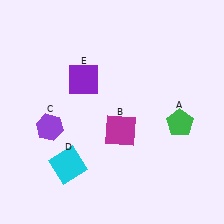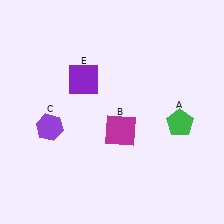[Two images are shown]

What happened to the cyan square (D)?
The cyan square (D) was removed in Image 2. It was in the bottom-left area of Image 1.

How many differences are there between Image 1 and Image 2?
There is 1 difference between the two images.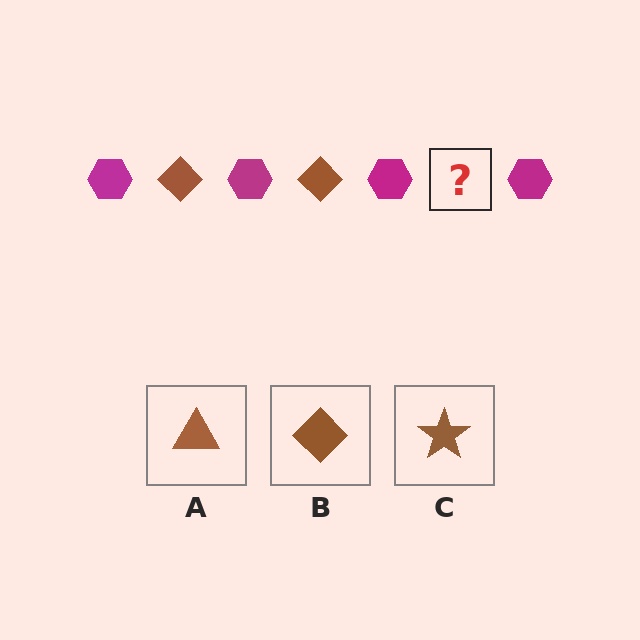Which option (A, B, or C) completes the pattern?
B.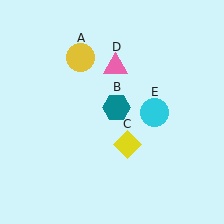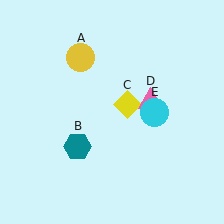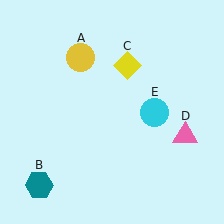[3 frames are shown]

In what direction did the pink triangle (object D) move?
The pink triangle (object D) moved down and to the right.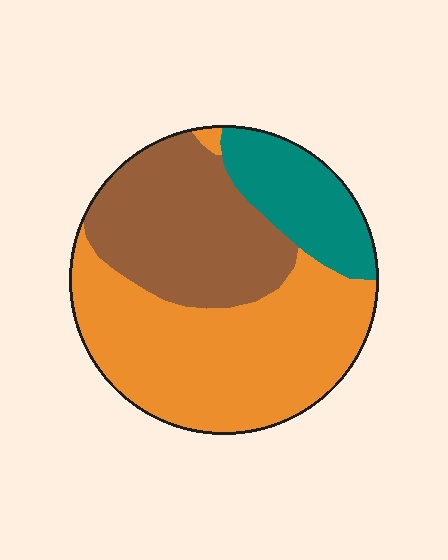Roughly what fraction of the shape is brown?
Brown covers 33% of the shape.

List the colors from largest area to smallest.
From largest to smallest: orange, brown, teal.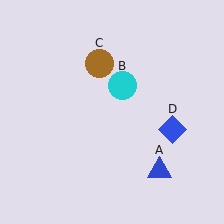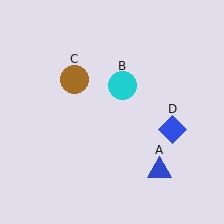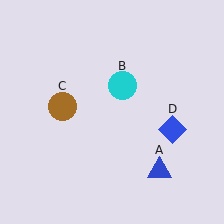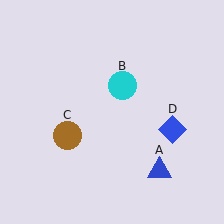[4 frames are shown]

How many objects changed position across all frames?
1 object changed position: brown circle (object C).